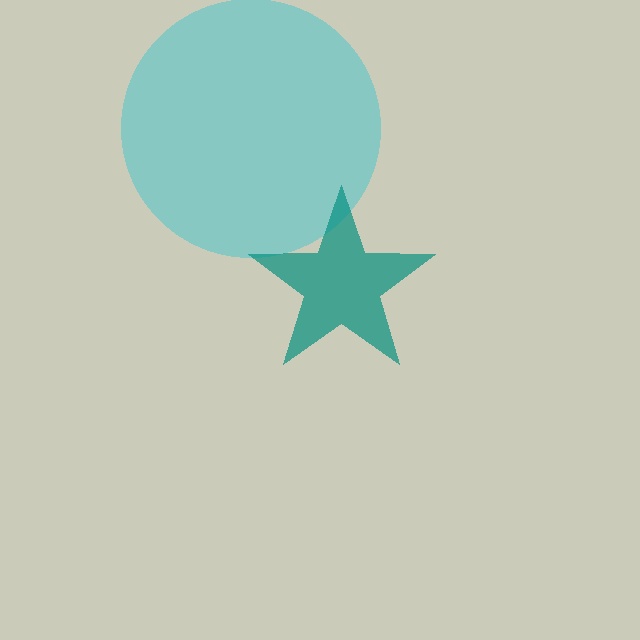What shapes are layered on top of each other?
The layered shapes are: a cyan circle, a teal star.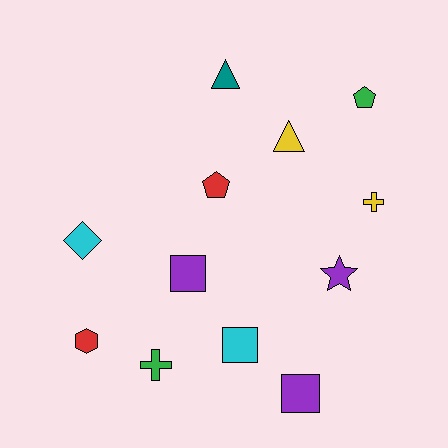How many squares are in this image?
There are 3 squares.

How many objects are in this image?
There are 12 objects.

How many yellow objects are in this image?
There are 2 yellow objects.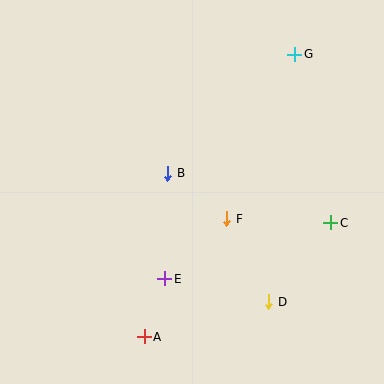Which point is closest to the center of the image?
Point B at (168, 173) is closest to the center.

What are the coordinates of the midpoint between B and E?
The midpoint between B and E is at (166, 226).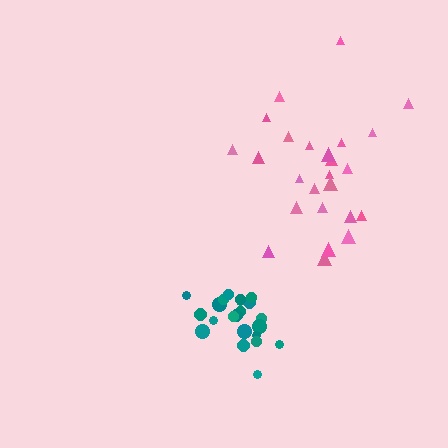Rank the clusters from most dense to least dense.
teal, pink.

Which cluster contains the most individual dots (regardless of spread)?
Pink (25).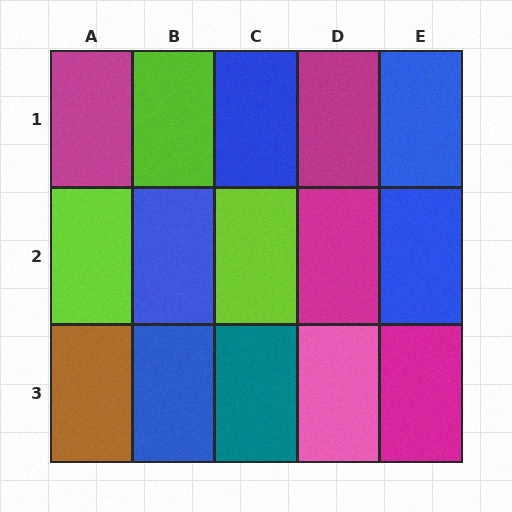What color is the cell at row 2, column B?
Blue.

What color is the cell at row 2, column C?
Lime.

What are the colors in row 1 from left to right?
Magenta, lime, blue, magenta, blue.